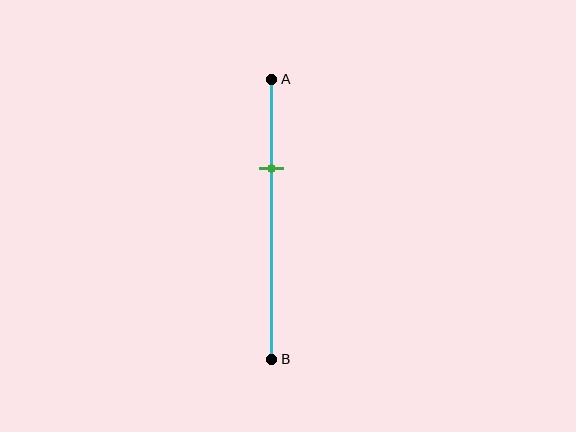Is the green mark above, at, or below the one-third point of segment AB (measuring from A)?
The green mark is approximately at the one-third point of segment AB.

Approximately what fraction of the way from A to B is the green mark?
The green mark is approximately 30% of the way from A to B.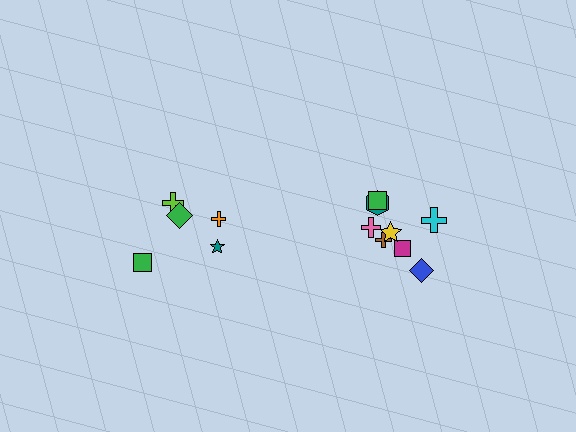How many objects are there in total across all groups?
There are 13 objects.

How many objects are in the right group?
There are 8 objects.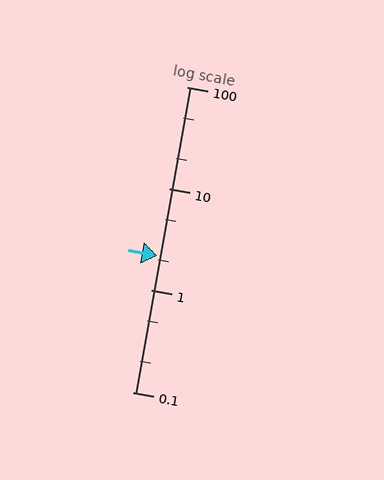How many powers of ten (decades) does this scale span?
The scale spans 3 decades, from 0.1 to 100.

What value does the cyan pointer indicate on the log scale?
The pointer indicates approximately 2.2.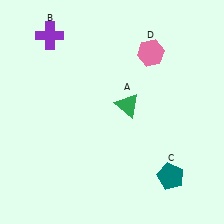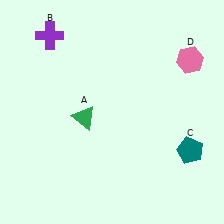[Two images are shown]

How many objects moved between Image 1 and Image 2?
3 objects moved between the two images.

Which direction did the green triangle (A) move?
The green triangle (A) moved left.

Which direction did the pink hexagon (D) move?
The pink hexagon (D) moved right.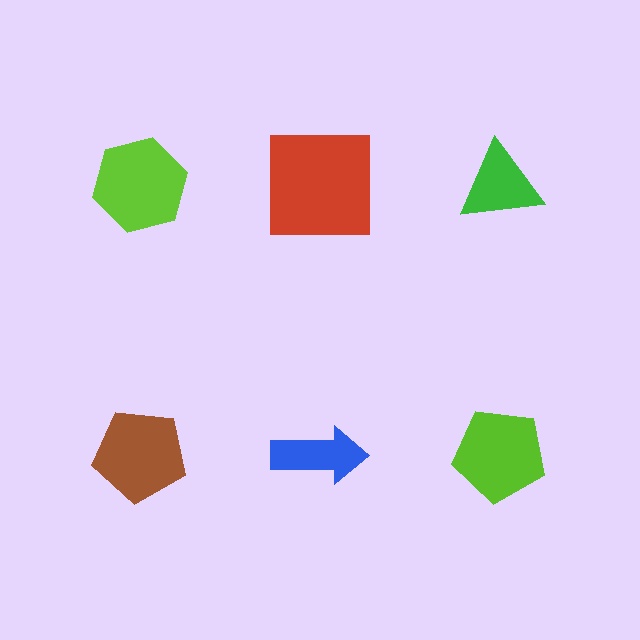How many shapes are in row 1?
3 shapes.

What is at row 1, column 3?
A green triangle.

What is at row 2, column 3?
A lime pentagon.